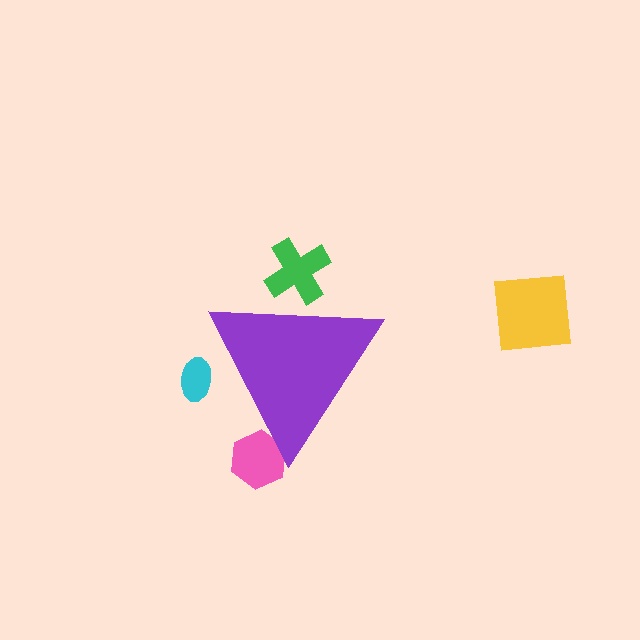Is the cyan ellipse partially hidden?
Yes, the cyan ellipse is partially hidden behind the purple triangle.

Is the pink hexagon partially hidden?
Yes, the pink hexagon is partially hidden behind the purple triangle.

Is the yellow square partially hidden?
No, the yellow square is fully visible.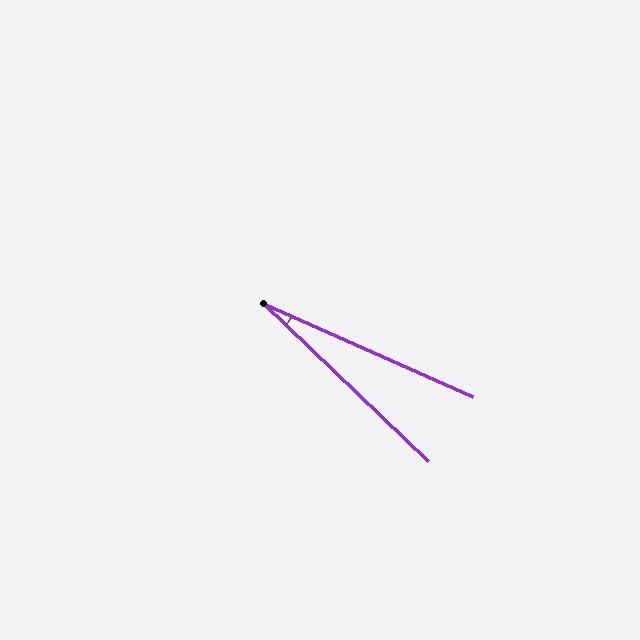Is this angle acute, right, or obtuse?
It is acute.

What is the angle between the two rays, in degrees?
Approximately 20 degrees.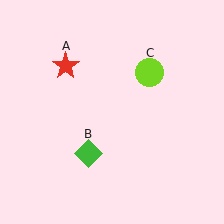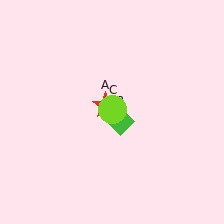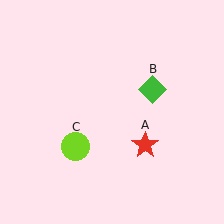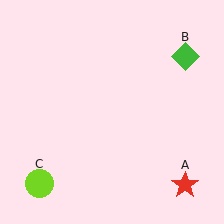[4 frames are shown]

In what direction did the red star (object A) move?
The red star (object A) moved down and to the right.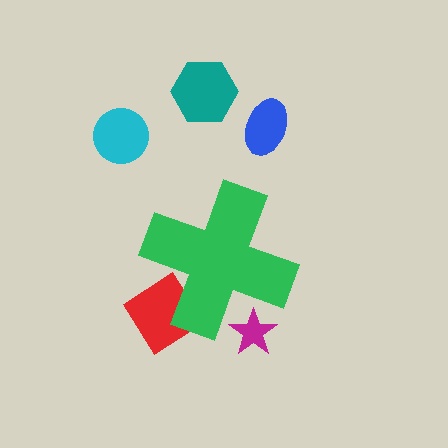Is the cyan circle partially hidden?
No, the cyan circle is fully visible.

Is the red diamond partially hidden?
Yes, the red diamond is partially hidden behind the green cross.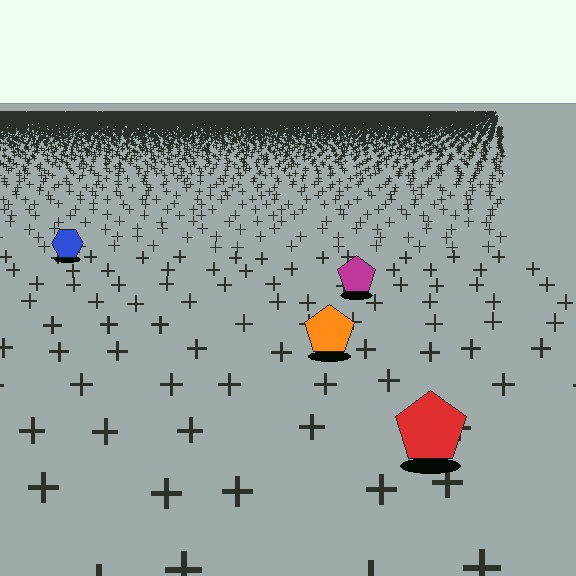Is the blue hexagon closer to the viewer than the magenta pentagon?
No. The magenta pentagon is closer — you can tell from the texture gradient: the ground texture is coarser near it.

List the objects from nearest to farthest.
From nearest to farthest: the red pentagon, the orange pentagon, the magenta pentagon, the blue hexagon.